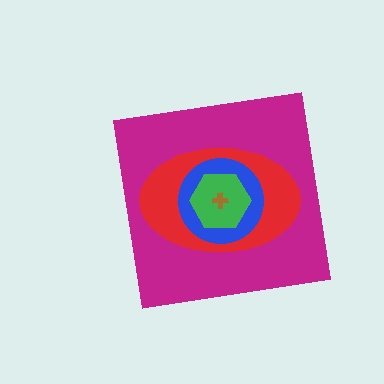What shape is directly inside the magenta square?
The red ellipse.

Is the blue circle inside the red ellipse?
Yes.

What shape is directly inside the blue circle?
The green hexagon.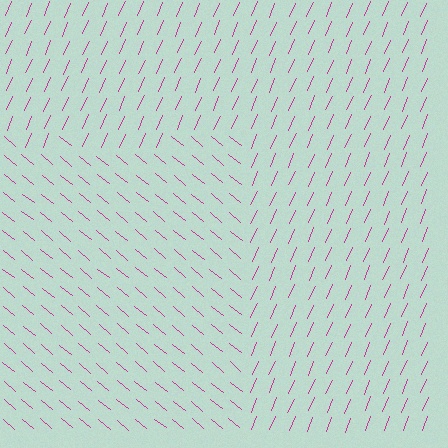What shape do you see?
I see a rectangle.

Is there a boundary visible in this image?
Yes, there is a texture boundary formed by a change in line orientation.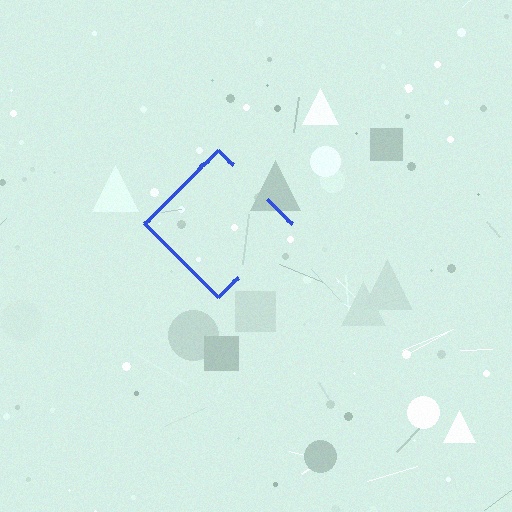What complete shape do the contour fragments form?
The contour fragments form a diamond.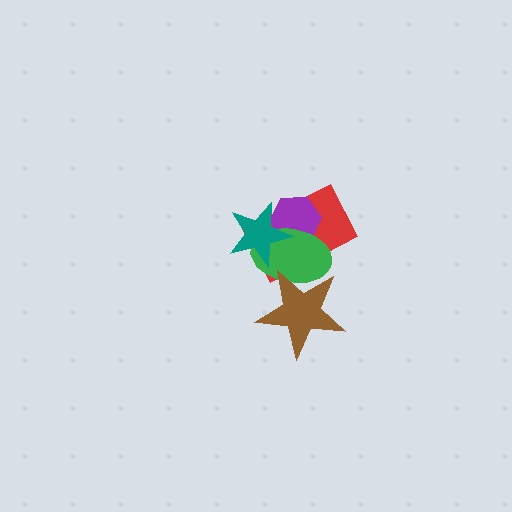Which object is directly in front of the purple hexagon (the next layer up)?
The green ellipse is directly in front of the purple hexagon.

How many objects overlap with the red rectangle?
4 objects overlap with the red rectangle.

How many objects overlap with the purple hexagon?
3 objects overlap with the purple hexagon.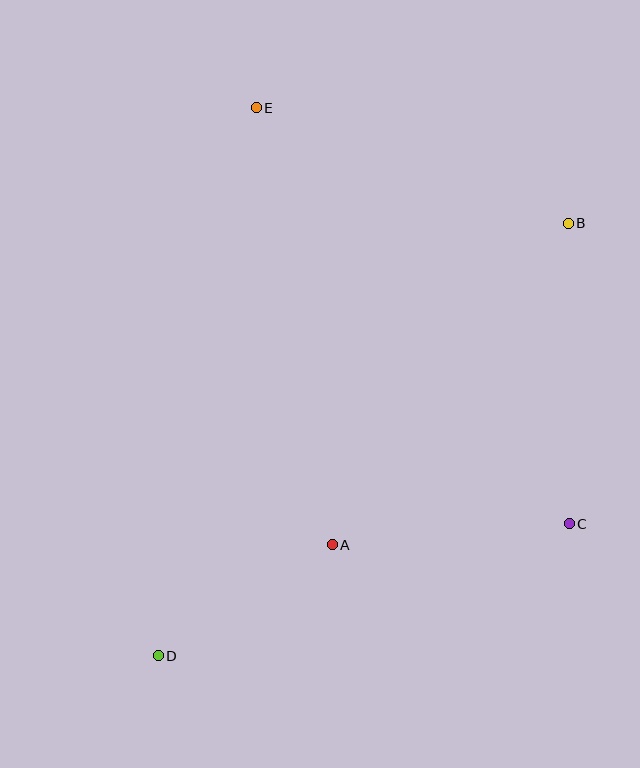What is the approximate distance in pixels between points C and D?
The distance between C and D is approximately 431 pixels.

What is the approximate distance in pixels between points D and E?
The distance between D and E is approximately 557 pixels.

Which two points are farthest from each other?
Points B and D are farthest from each other.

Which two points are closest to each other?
Points A and D are closest to each other.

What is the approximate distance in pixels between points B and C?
The distance between B and C is approximately 301 pixels.